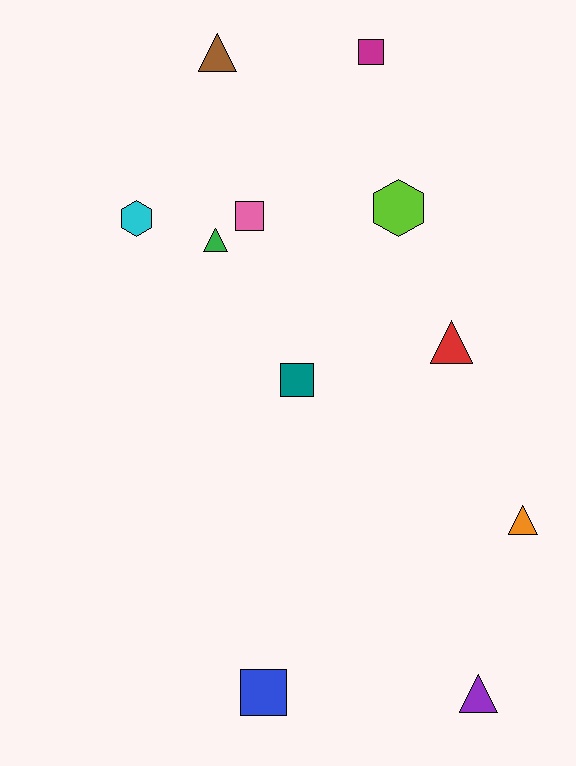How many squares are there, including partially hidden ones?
There are 4 squares.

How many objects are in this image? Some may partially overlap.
There are 11 objects.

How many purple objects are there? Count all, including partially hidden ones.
There is 1 purple object.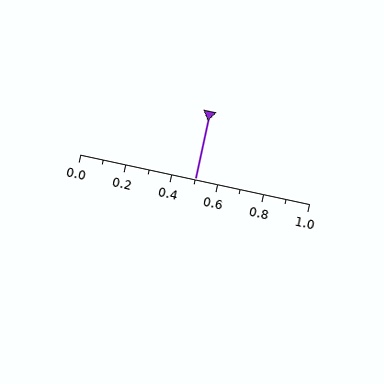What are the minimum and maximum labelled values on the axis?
The axis runs from 0.0 to 1.0.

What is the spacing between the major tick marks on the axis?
The major ticks are spaced 0.2 apart.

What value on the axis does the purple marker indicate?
The marker indicates approximately 0.5.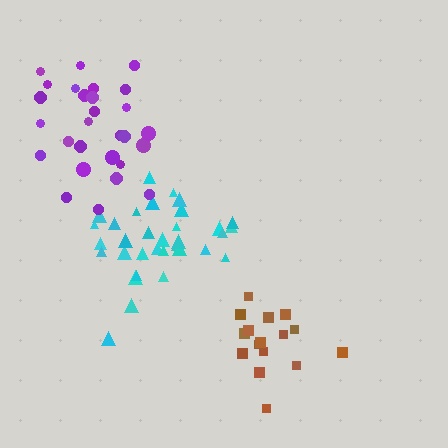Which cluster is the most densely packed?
Cyan.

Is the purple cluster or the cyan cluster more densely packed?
Cyan.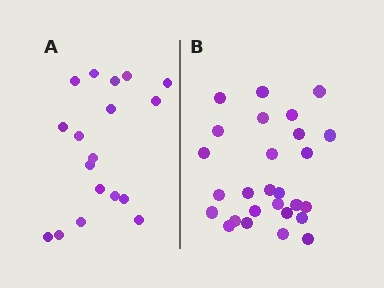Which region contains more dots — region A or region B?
Region B (the right region) has more dots.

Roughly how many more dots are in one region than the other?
Region B has roughly 8 or so more dots than region A.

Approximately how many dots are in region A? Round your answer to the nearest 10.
About 20 dots. (The exact count is 18, which rounds to 20.)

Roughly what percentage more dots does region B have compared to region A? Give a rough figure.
About 50% more.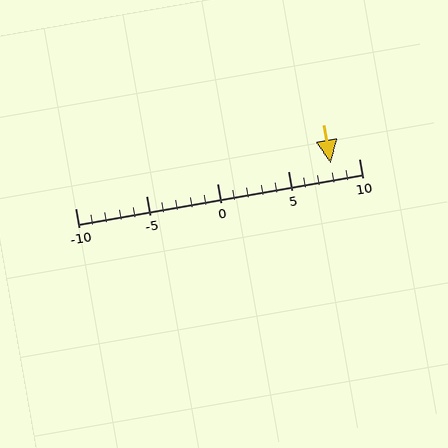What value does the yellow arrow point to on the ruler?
The yellow arrow points to approximately 8.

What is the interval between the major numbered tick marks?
The major tick marks are spaced 5 units apart.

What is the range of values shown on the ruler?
The ruler shows values from -10 to 10.